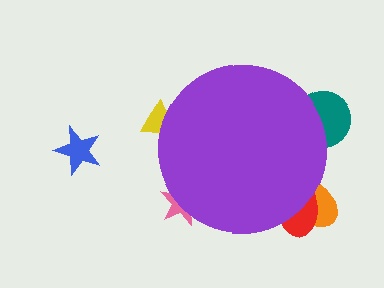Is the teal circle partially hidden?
Yes, the teal circle is partially hidden behind the purple circle.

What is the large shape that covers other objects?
A purple circle.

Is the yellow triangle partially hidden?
Yes, the yellow triangle is partially hidden behind the purple circle.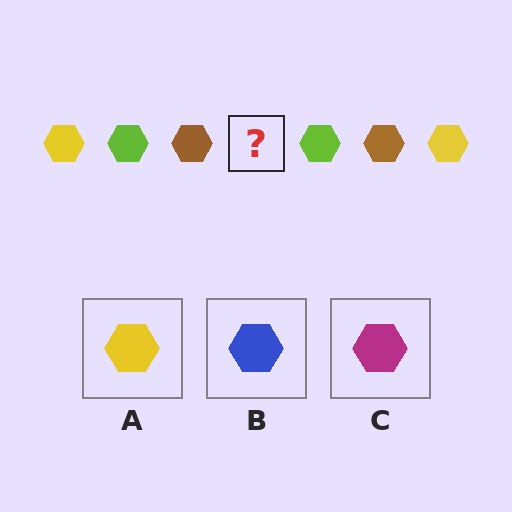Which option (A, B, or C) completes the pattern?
A.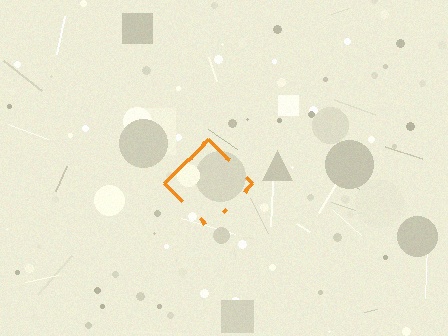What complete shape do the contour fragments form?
The contour fragments form a diamond.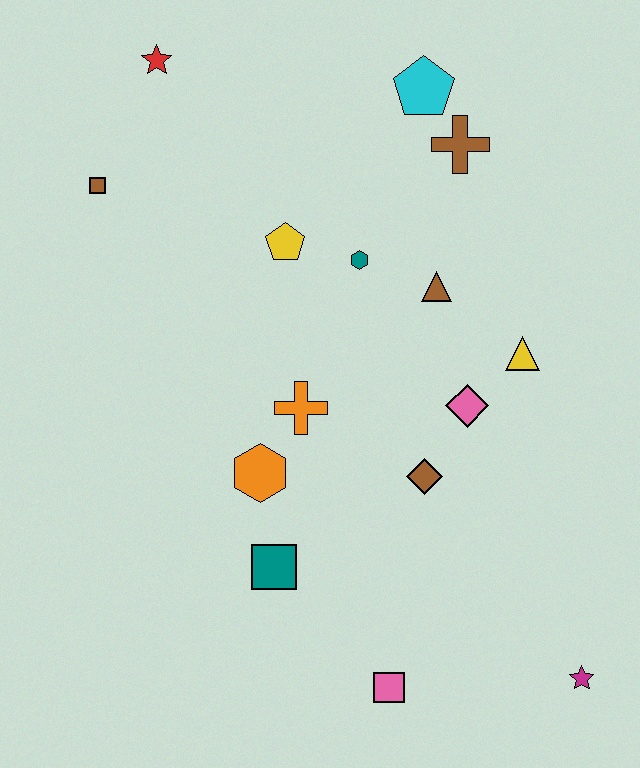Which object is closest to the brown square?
The red star is closest to the brown square.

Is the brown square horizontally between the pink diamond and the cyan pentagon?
No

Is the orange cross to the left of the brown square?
No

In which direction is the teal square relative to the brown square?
The teal square is below the brown square.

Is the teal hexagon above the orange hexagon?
Yes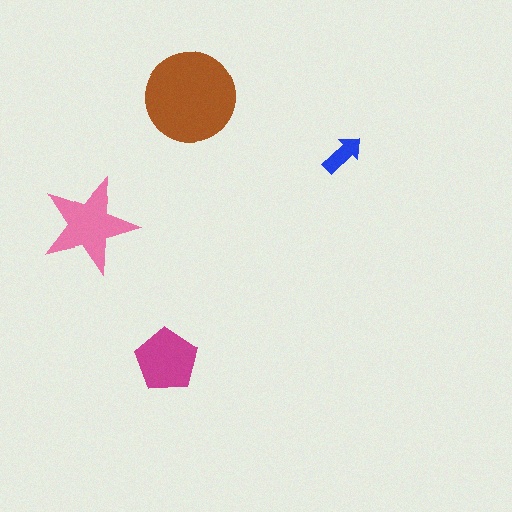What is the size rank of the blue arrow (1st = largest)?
4th.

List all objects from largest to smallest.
The brown circle, the pink star, the magenta pentagon, the blue arrow.